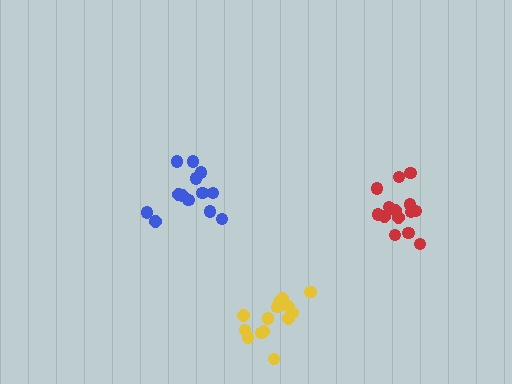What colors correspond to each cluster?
The clusters are colored: blue, red, yellow.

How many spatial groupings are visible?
There are 3 spatial groupings.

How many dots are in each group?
Group 1: 13 dots, Group 2: 14 dots, Group 3: 14 dots (41 total).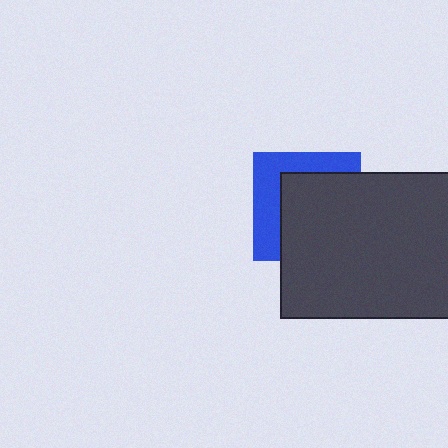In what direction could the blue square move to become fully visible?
The blue square could move toward the upper-left. That would shift it out from behind the dark gray rectangle entirely.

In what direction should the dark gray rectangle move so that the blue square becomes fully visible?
The dark gray rectangle should move toward the lower-right. That is the shortest direction to clear the overlap and leave the blue square fully visible.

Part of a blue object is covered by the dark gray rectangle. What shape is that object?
It is a square.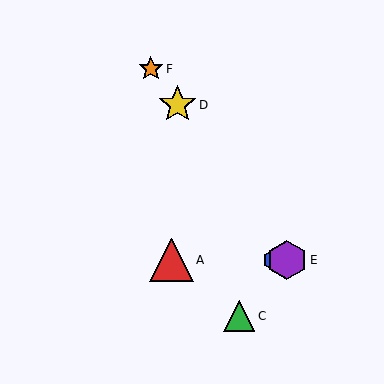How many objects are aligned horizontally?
3 objects (A, B, E) are aligned horizontally.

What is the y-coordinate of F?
Object F is at y≈69.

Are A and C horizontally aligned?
No, A is at y≈260 and C is at y≈316.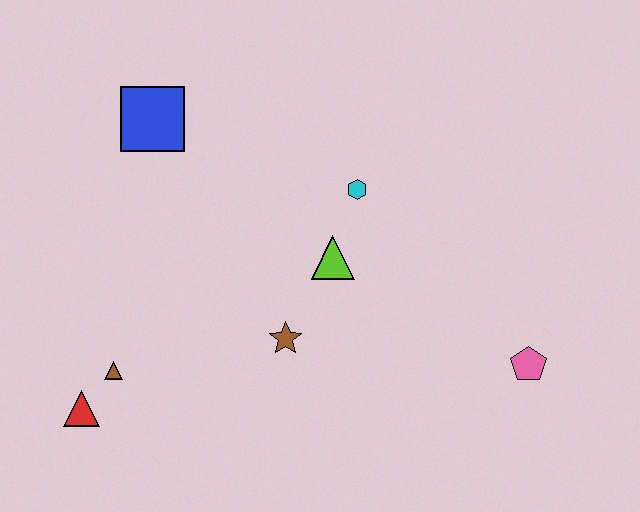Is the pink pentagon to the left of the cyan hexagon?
No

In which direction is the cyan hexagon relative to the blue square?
The cyan hexagon is to the right of the blue square.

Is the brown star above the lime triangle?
No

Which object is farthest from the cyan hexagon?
The red triangle is farthest from the cyan hexagon.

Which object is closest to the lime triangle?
The cyan hexagon is closest to the lime triangle.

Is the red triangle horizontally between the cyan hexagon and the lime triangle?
No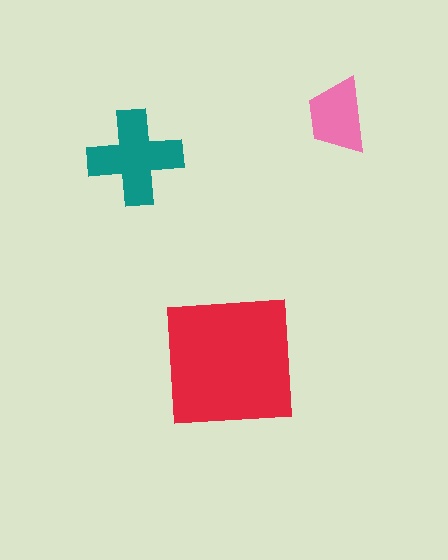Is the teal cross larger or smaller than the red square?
Smaller.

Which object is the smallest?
The pink trapezoid.